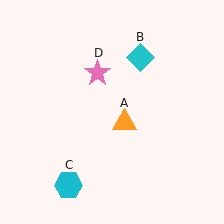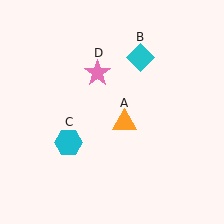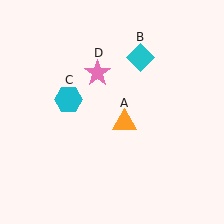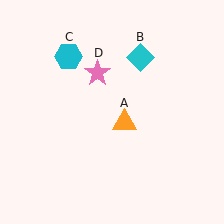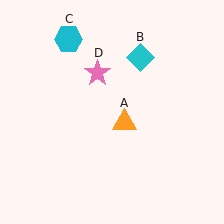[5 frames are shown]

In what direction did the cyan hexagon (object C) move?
The cyan hexagon (object C) moved up.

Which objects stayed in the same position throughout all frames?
Orange triangle (object A) and cyan diamond (object B) and pink star (object D) remained stationary.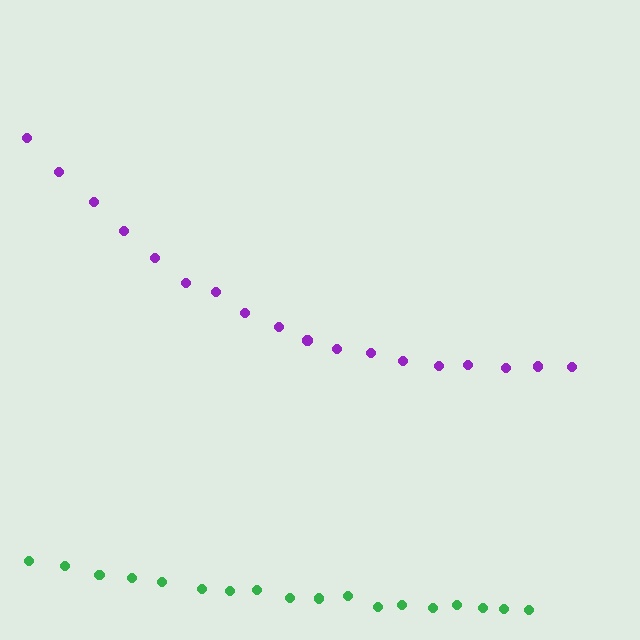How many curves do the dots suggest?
There are 2 distinct paths.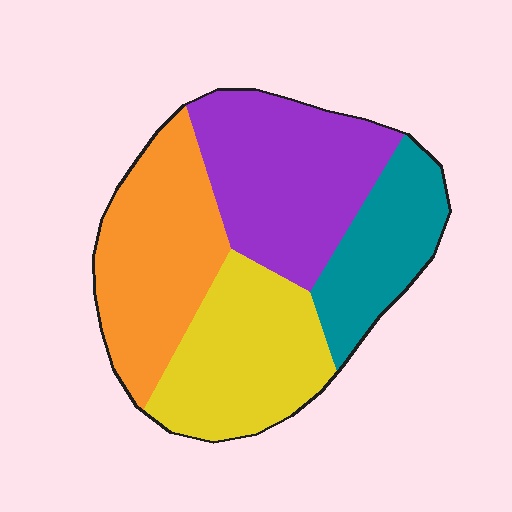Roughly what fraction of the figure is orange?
Orange takes up about one quarter (1/4) of the figure.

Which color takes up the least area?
Teal, at roughly 20%.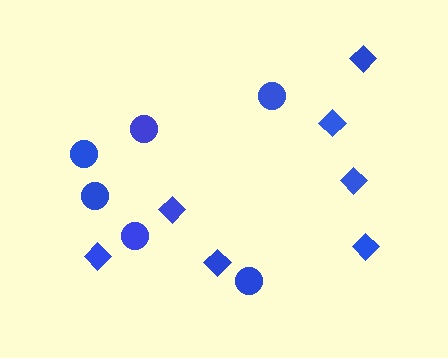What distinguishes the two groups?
There are 2 groups: one group of diamonds (7) and one group of circles (6).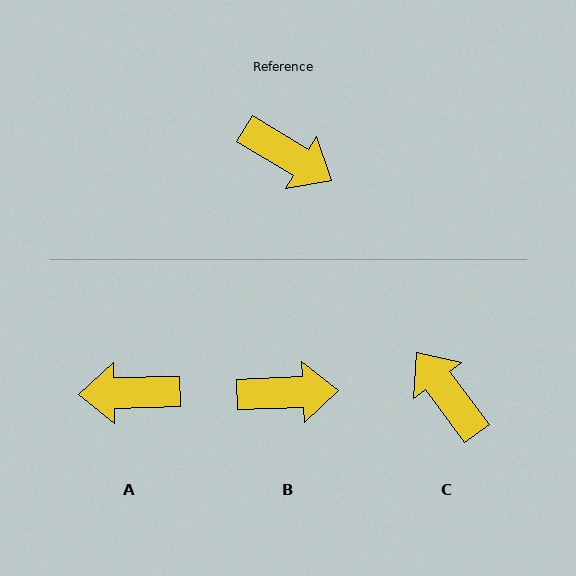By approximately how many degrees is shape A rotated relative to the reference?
Approximately 148 degrees clockwise.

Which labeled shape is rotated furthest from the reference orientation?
C, about 158 degrees away.